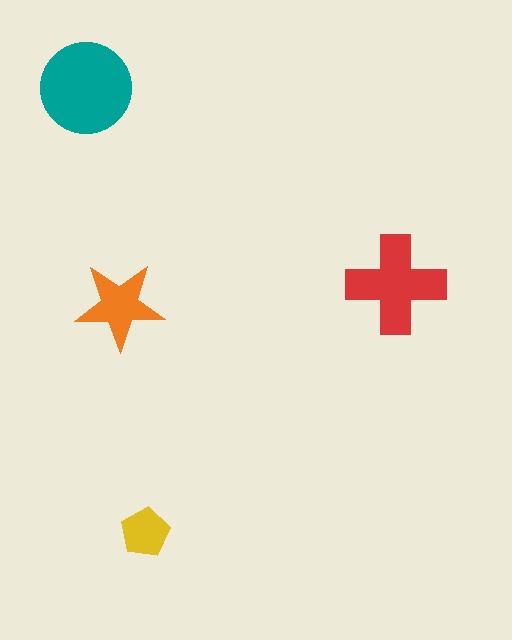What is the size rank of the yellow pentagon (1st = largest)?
4th.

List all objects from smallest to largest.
The yellow pentagon, the orange star, the red cross, the teal circle.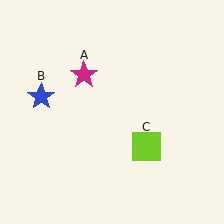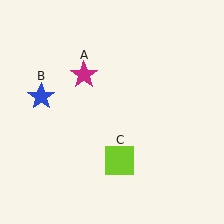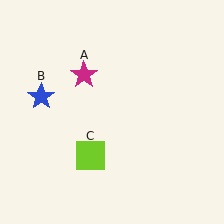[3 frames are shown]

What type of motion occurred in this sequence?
The lime square (object C) rotated clockwise around the center of the scene.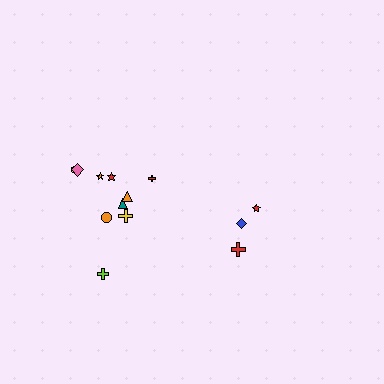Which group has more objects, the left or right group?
The left group.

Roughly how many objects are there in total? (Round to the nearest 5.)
Roughly 15 objects in total.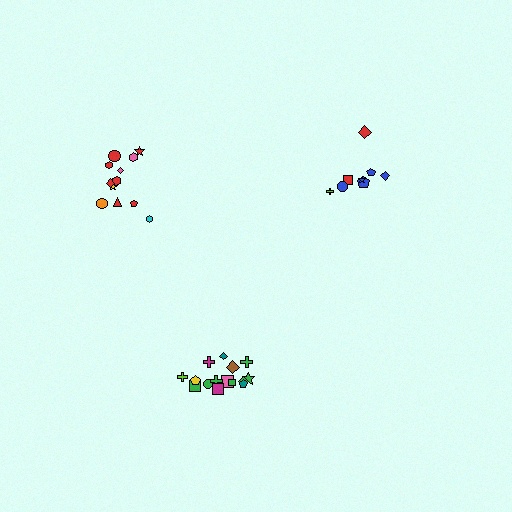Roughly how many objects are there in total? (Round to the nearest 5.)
Roughly 35 objects in total.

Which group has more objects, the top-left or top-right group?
The top-left group.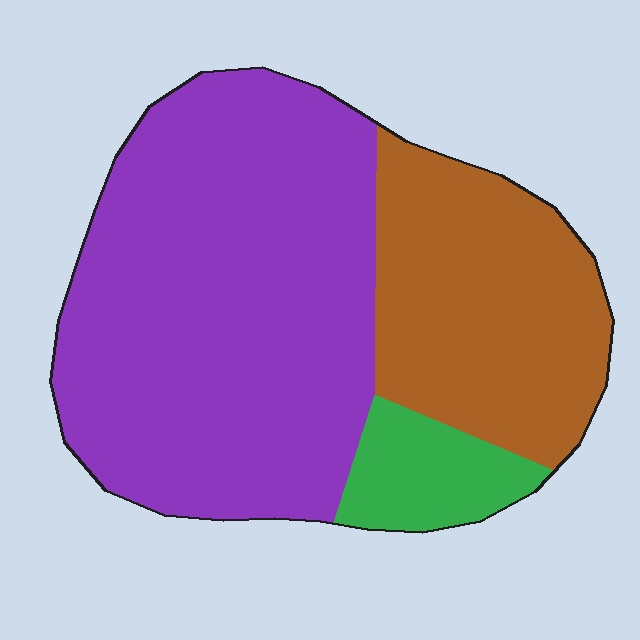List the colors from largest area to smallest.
From largest to smallest: purple, brown, green.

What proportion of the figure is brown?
Brown takes up about one third (1/3) of the figure.